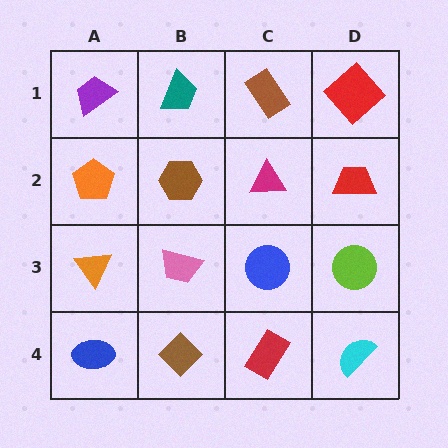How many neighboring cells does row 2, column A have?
3.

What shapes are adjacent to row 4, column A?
An orange triangle (row 3, column A), a brown diamond (row 4, column B).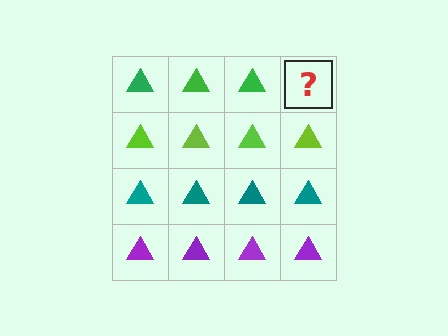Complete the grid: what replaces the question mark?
The question mark should be replaced with a green triangle.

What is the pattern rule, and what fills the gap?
The rule is that each row has a consistent color. The gap should be filled with a green triangle.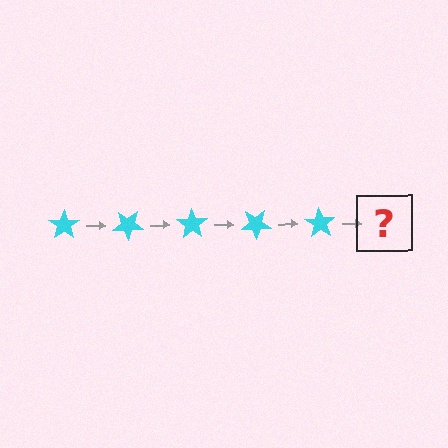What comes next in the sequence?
The next element should be a cyan star rotated 175 degrees.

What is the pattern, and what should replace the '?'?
The pattern is that the star rotates 35 degrees each step. The '?' should be a cyan star rotated 175 degrees.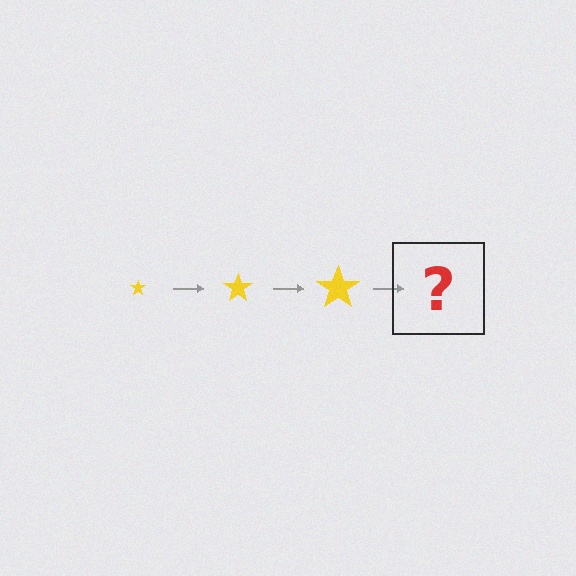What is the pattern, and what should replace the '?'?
The pattern is that the star gets progressively larger each step. The '?' should be a yellow star, larger than the previous one.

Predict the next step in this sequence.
The next step is a yellow star, larger than the previous one.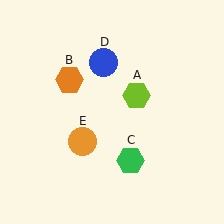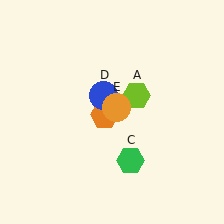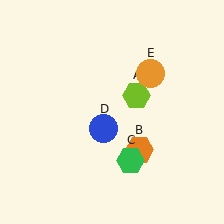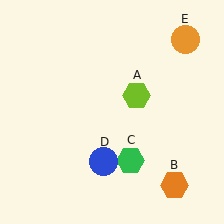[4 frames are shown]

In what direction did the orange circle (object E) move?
The orange circle (object E) moved up and to the right.